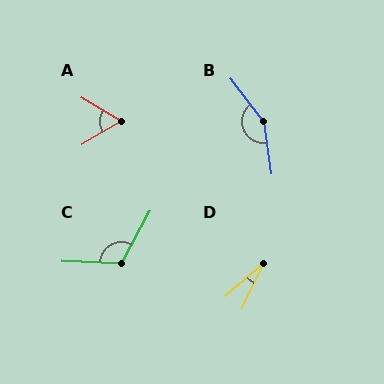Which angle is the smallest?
D, at approximately 22 degrees.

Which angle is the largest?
B, at approximately 151 degrees.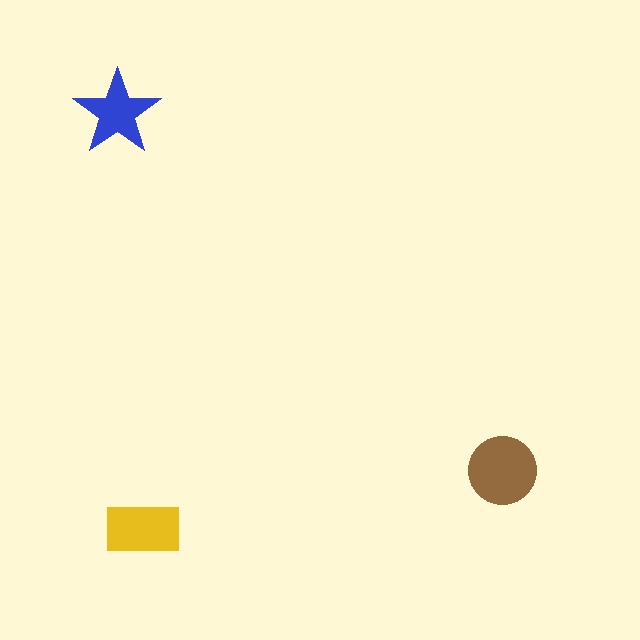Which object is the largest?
The brown circle.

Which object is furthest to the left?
The blue star is leftmost.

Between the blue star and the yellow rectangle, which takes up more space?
The yellow rectangle.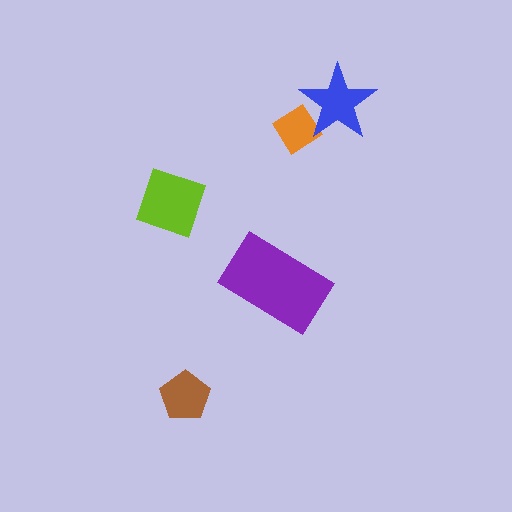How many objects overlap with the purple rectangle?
0 objects overlap with the purple rectangle.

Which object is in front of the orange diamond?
The blue star is in front of the orange diamond.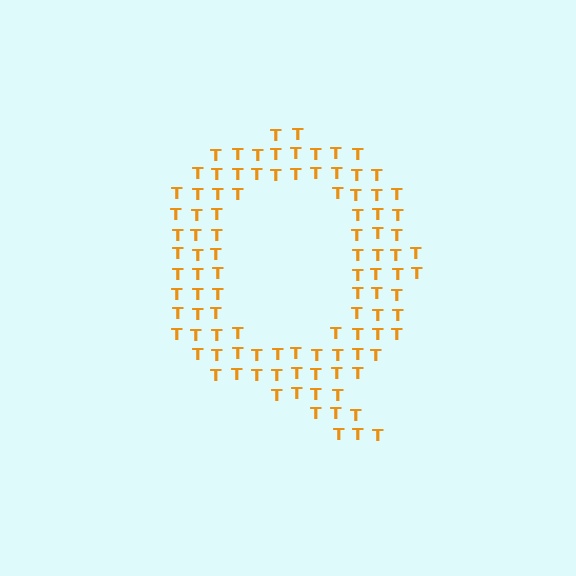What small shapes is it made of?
It is made of small letter T's.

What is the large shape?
The large shape is the letter Q.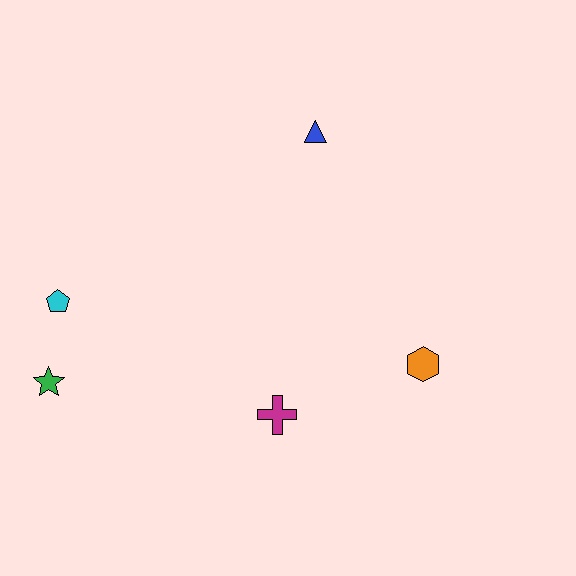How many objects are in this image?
There are 5 objects.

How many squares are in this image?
There are no squares.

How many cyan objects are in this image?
There is 1 cyan object.